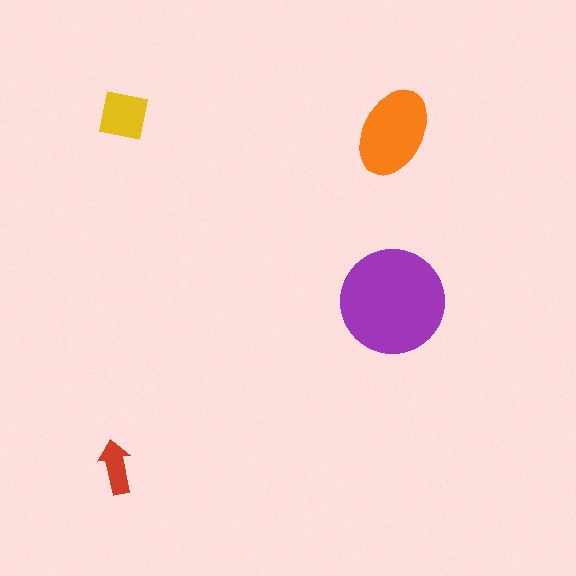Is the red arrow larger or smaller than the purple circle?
Smaller.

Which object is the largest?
The purple circle.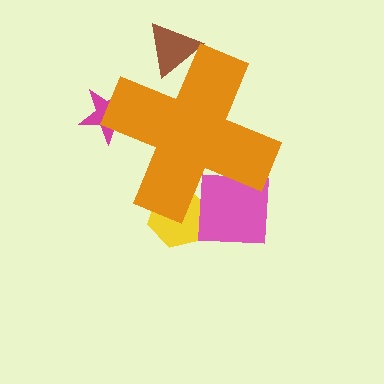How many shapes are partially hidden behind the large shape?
4 shapes are partially hidden.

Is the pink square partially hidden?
Yes, the pink square is partially hidden behind the orange cross.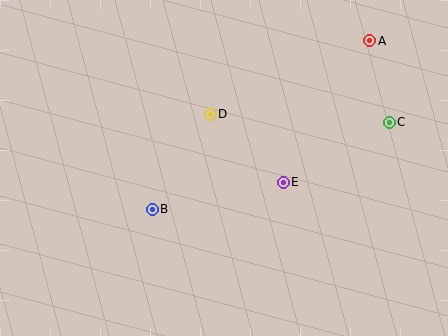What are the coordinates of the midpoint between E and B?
The midpoint between E and B is at (218, 196).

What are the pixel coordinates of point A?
Point A is at (370, 41).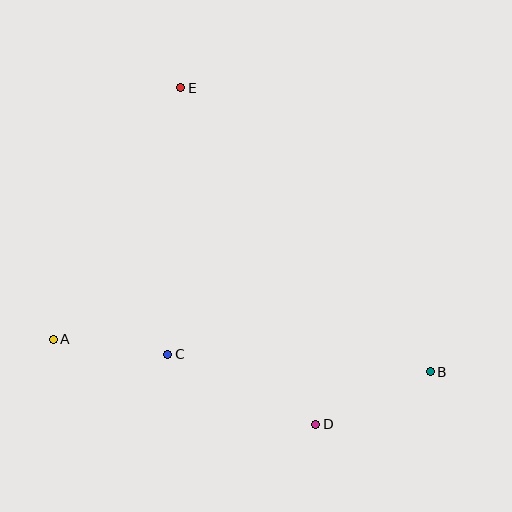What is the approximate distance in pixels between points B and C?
The distance between B and C is approximately 263 pixels.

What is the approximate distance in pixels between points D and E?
The distance between D and E is approximately 363 pixels.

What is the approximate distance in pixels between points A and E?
The distance between A and E is approximately 282 pixels.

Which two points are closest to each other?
Points A and C are closest to each other.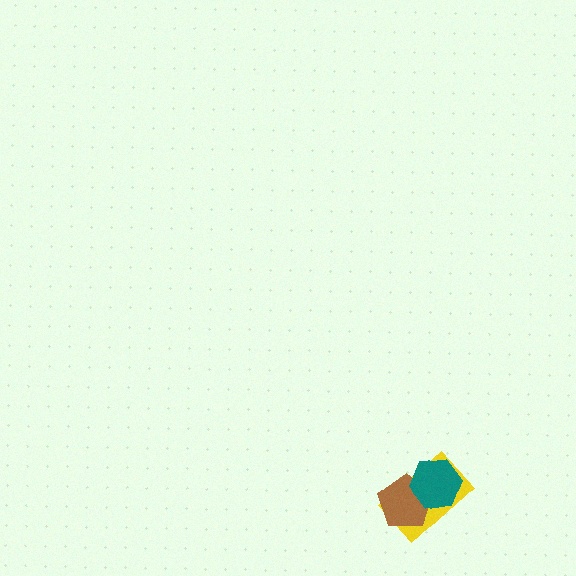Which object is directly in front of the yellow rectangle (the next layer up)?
The brown pentagon is directly in front of the yellow rectangle.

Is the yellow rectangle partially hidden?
Yes, it is partially covered by another shape.